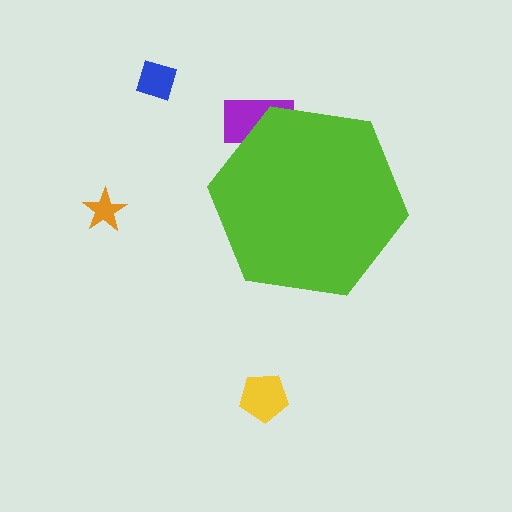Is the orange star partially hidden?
No, the orange star is fully visible.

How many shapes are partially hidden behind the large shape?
1 shape is partially hidden.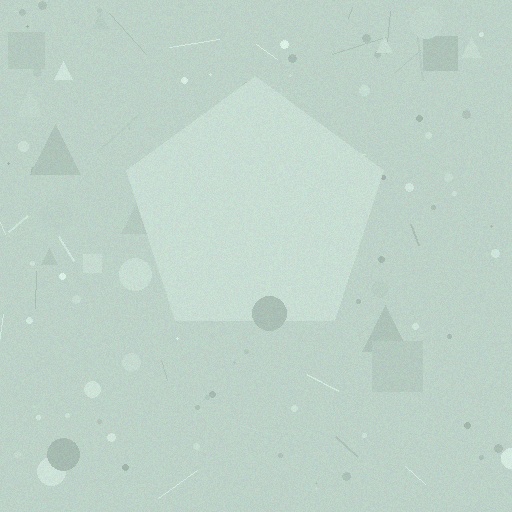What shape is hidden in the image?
A pentagon is hidden in the image.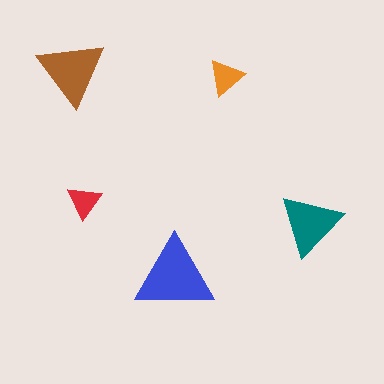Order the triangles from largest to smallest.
the blue one, the brown one, the teal one, the orange one, the red one.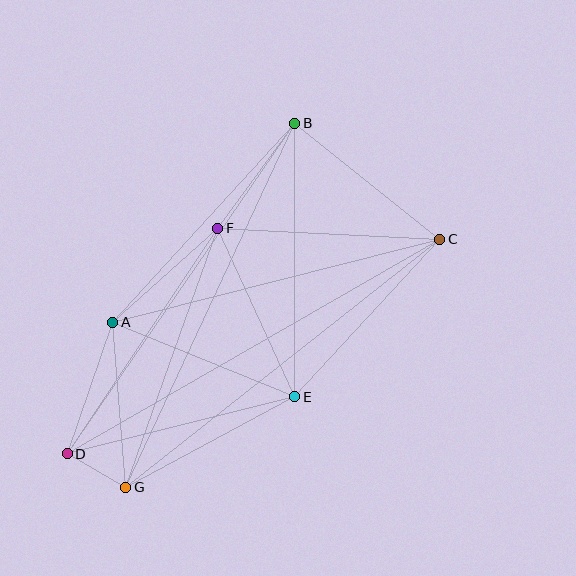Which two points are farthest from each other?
Points C and D are farthest from each other.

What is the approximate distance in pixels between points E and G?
The distance between E and G is approximately 192 pixels.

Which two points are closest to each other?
Points D and G are closest to each other.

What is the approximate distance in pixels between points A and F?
The distance between A and F is approximately 141 pixels.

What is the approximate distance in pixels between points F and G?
The distance between F and G is approximately 275 pixels.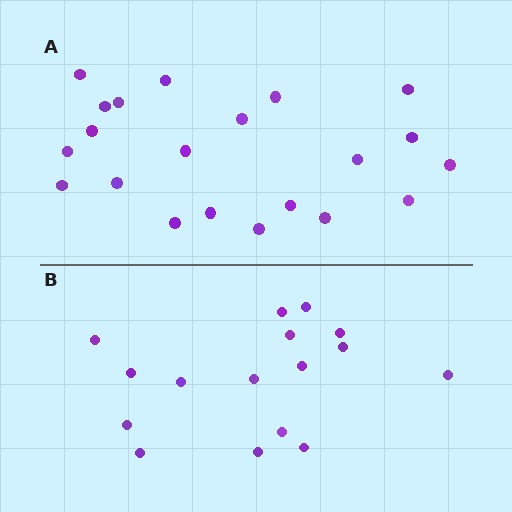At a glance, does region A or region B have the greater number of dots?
Region A (the top region) has more dots.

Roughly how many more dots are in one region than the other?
Region A has about 5 more dots than region B.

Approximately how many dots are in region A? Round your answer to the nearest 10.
About 20 dots. (The exact count is 21, which rounds to 20.)